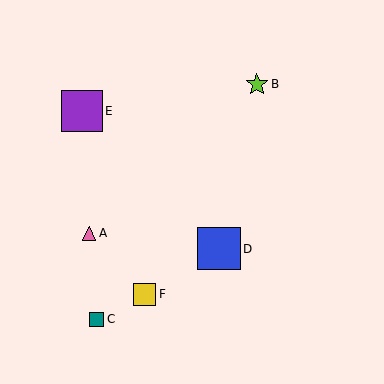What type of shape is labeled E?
Shape E is a purple square.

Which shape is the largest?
The blue square (labeled D) is the largest.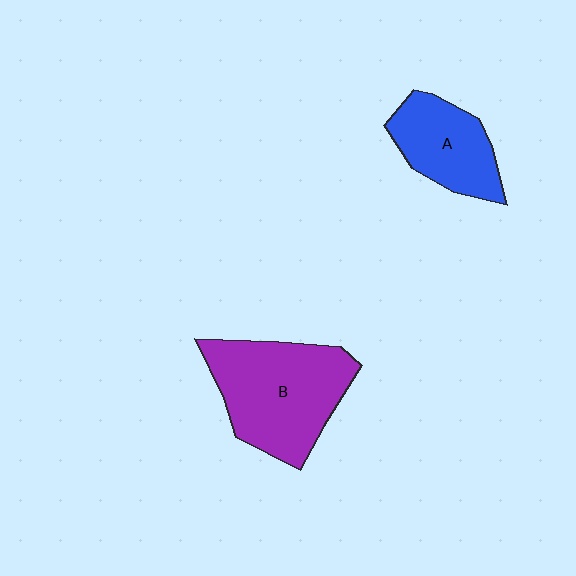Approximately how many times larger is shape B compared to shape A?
Approximately 1.6 times.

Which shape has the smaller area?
Shape A (blue).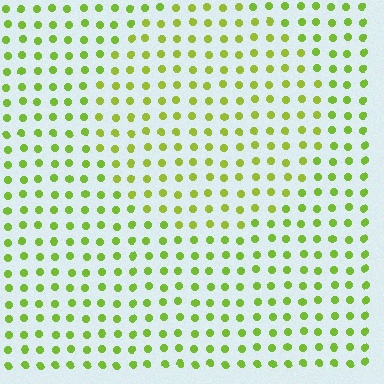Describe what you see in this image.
The image is filled with small lime elements in a uniform arrangement. A circle-shaped region is visible where the elements are tinted to a slightly different hue, forming a subtle color boundary.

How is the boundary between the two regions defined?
The boundary is defined purely by a slight shift in hue (about 15 degrees). Spacing, size, and orientation are identical on both sides.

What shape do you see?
I see a circle.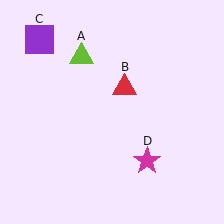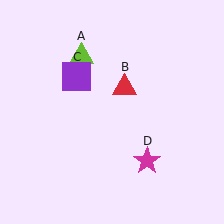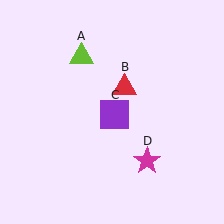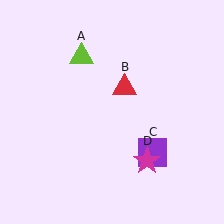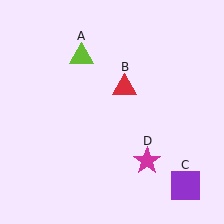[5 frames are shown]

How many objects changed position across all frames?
1 object changed position: purple square (object C).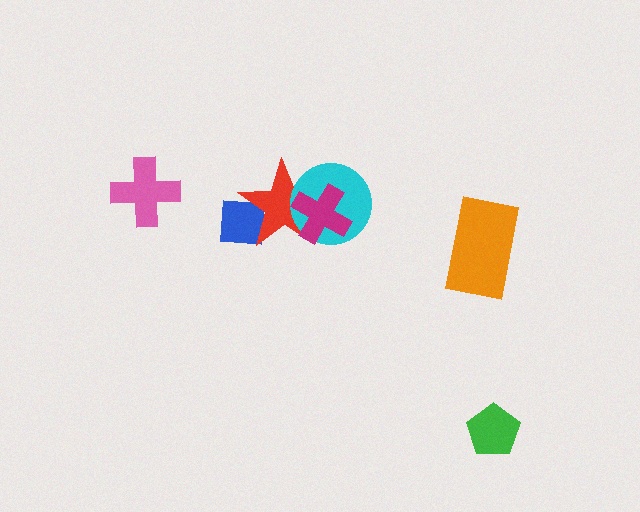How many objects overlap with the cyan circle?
2 objects overlap with the cyan circle.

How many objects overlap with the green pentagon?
0 objects overlap with the green pentagon.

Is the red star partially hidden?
Yes, it is partially covered by another shape.